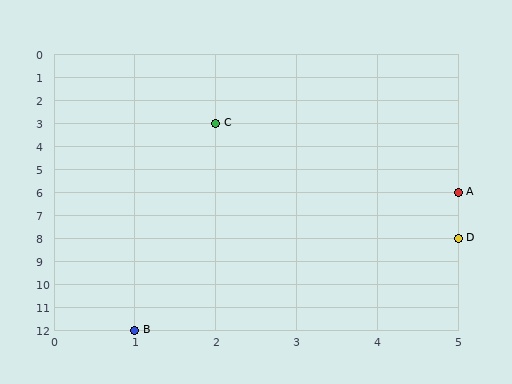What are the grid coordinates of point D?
Point D is at grid coordinates (5, 8).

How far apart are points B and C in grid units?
Points B and C are 1 column and 9 rows apart (about 9.1 grid units diagonally).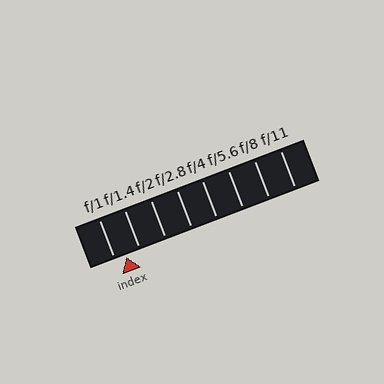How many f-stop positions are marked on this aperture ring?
There are 8 f-stop positions marked.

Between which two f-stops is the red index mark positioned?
The index mark is between f/1 and f/1.4.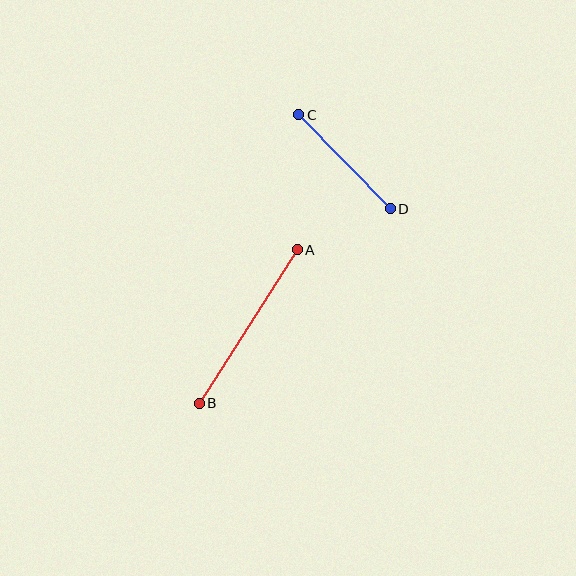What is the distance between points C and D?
The distance is approximately 131 pixels.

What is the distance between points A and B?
The distance is approximately 182 pixels.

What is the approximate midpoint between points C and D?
The midpoint is at approximately (344, 162) pixels.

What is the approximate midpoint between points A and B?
The midpoint is at approximately (248, 327) pixels.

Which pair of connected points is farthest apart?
Points A and B are farthest apart.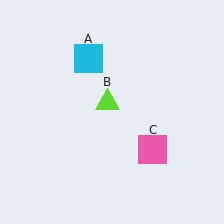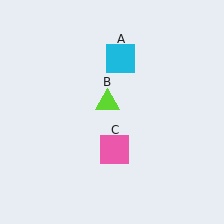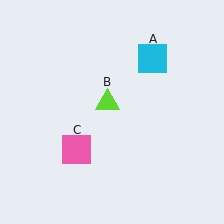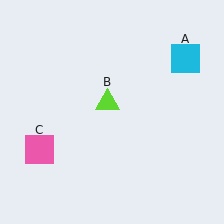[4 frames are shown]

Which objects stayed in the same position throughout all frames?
Lime triangle (object B) remained stationary.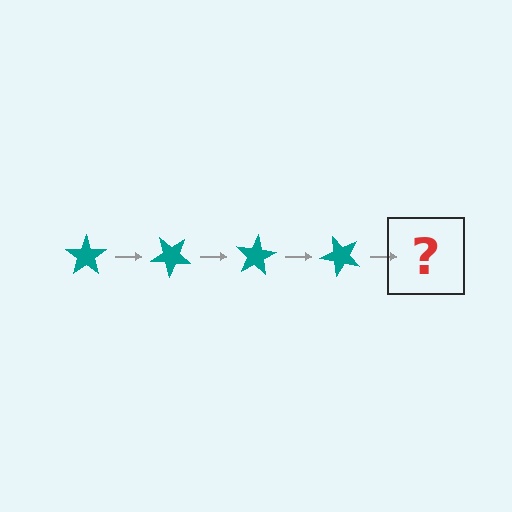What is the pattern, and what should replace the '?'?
The pattern is that the star rotates 40 degrees each step. The '?' should be a teal star rotated 160 degrees.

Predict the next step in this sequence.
The next step is a teal star rotated 160 degrees.